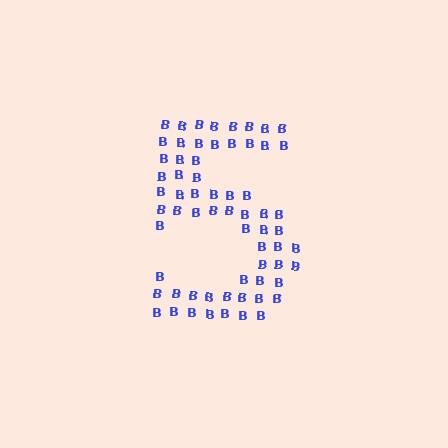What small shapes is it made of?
It is made of small letter B's.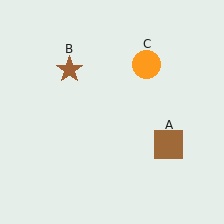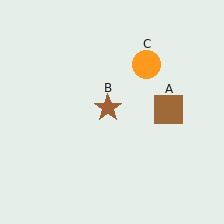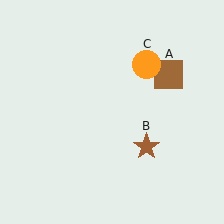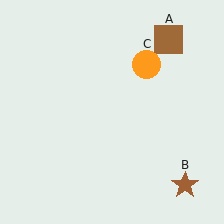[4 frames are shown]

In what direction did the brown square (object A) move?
The brown square (object A) moved up.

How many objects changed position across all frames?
2 objects changed position: brown square (object A), brown star (object B).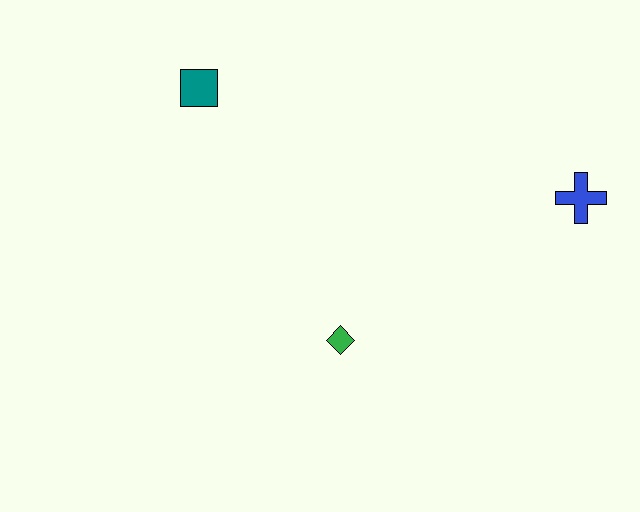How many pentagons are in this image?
There are no pentagons.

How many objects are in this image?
There are 3 objects.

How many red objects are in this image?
There are no red objects.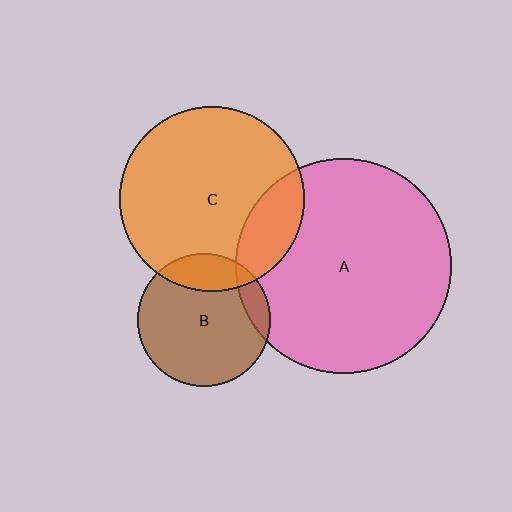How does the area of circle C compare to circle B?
Approximately 1.9 times.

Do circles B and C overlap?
Yes.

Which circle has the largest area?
Circle A (pink).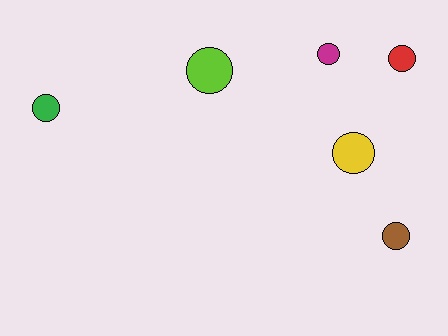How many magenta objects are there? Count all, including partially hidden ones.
There is 1 magenta object.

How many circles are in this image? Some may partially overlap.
There are 6 circles.